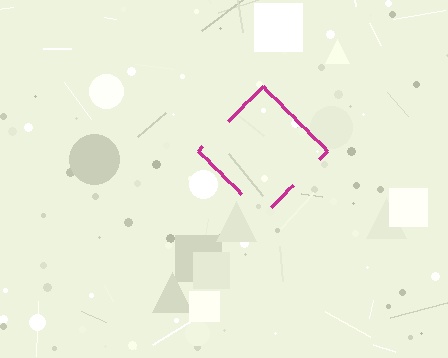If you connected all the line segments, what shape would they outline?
They would outline a diamond.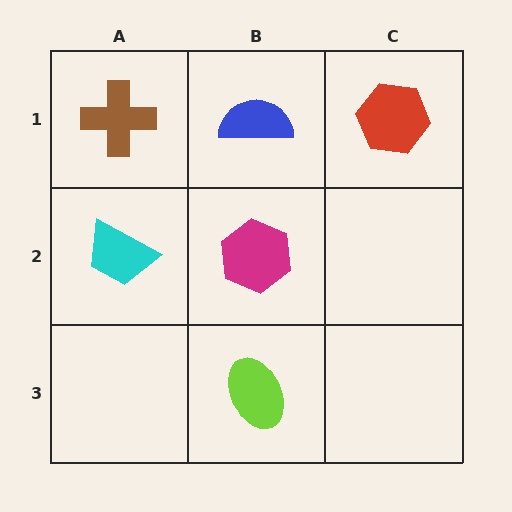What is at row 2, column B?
A magenta hexagon.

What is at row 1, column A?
A brown cross.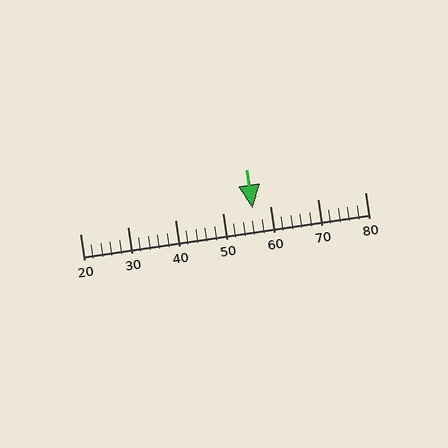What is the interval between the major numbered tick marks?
The major tick marks are spaced 10 units apart.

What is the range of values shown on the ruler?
The ruler shows values from 20 to 80.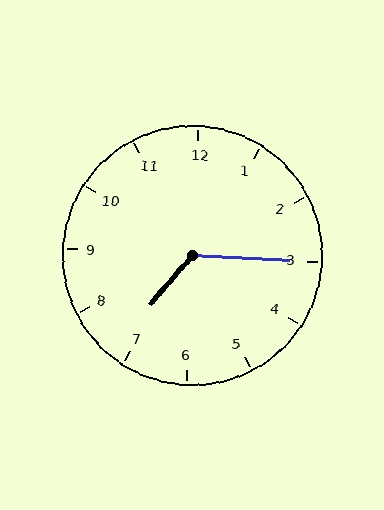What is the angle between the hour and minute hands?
Approximately 128 degrees.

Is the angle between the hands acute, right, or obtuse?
It is obtuse.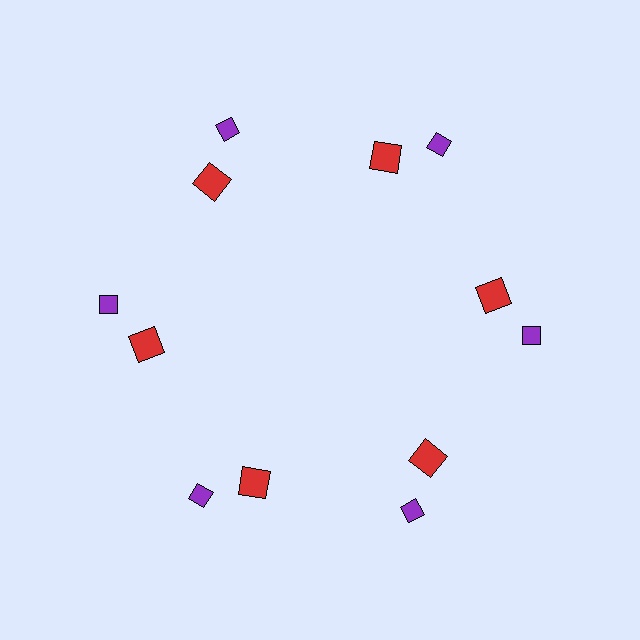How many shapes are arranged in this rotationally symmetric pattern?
There are 12 shapes, arranged in 6 groups of 2.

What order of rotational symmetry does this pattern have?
This pattern has 6-fold rotational symmetry.